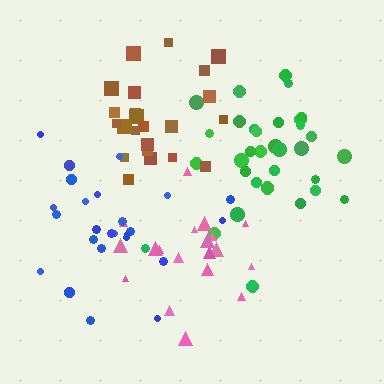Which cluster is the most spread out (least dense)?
Blue.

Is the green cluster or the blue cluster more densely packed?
Green.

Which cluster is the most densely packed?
Brown.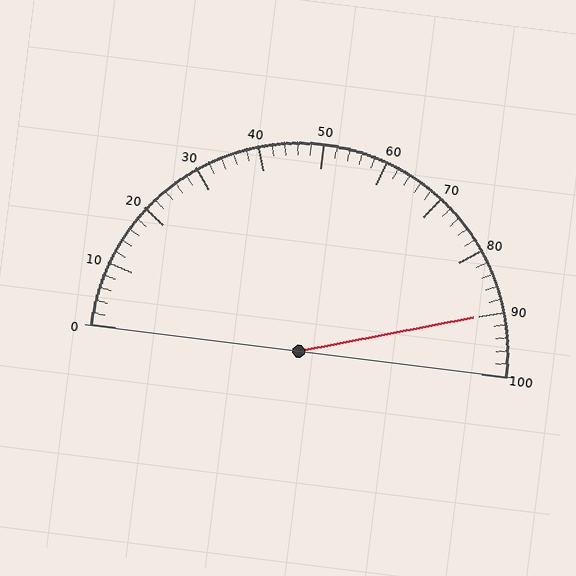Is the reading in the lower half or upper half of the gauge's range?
The reading is in the upper half of the range (0 to 100).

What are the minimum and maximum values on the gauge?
The gauge ranges from 0 to 100.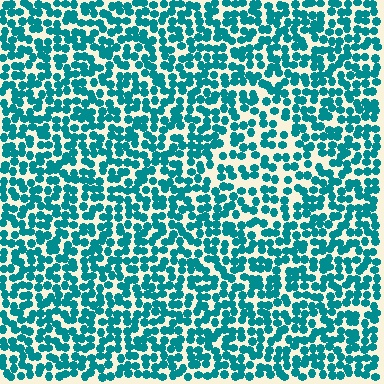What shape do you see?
I see a diamond.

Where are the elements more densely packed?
The elements are more densely packed outside the diamond boundary.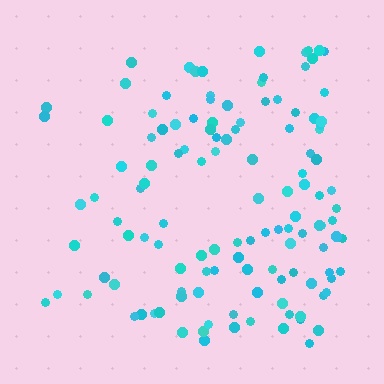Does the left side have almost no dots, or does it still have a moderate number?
Still a moderate number, just noticeably fewer than the right.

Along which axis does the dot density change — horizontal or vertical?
Horizontal.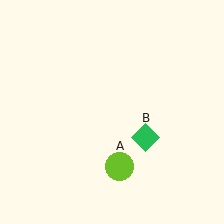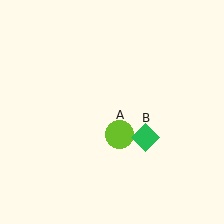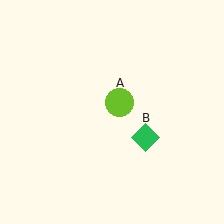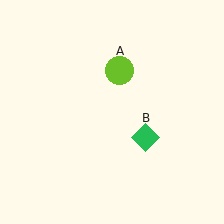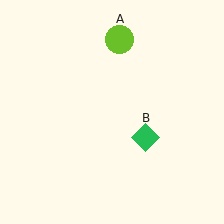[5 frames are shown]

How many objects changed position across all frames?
1 object changed position: lime circle (object A).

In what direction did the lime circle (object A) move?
The lime circle (object A) moved up.